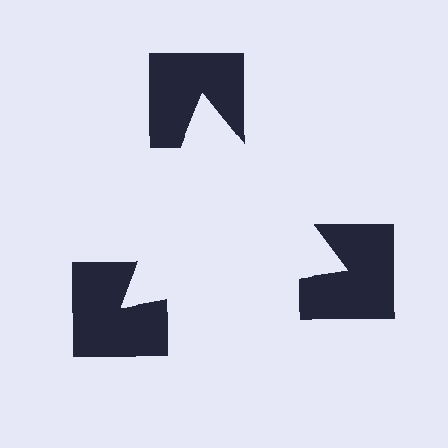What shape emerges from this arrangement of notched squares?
An illusory triangle — its edges are inferred from the aligned wedge cuts in the notched squares, not physically drawn.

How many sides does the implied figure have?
3 sides.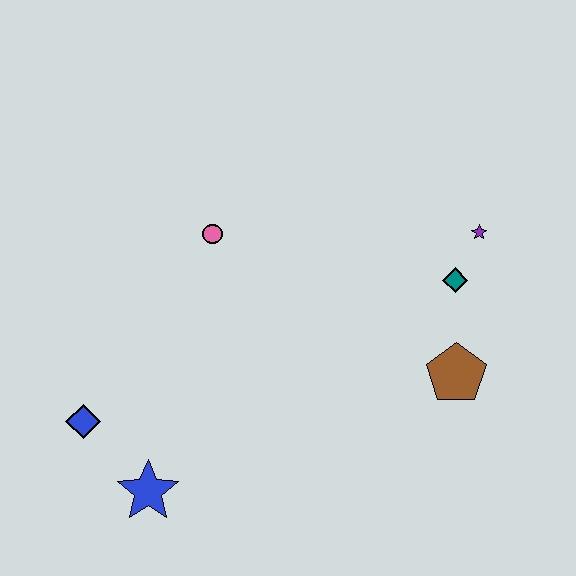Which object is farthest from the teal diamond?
The blue diamond is farthest from the teal diamond.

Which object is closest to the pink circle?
The blue diamond is closest to the pink circle.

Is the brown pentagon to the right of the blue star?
Yes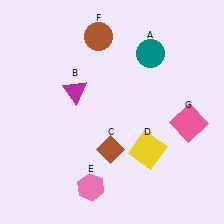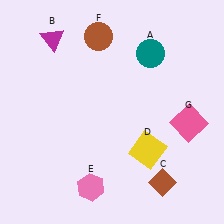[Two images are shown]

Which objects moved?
The objects that moved are: the magenta triangle (B), the brown diamond (C).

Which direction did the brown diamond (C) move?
The brown diamond (C) moved right.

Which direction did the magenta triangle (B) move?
The magenta triangle (B) moved up.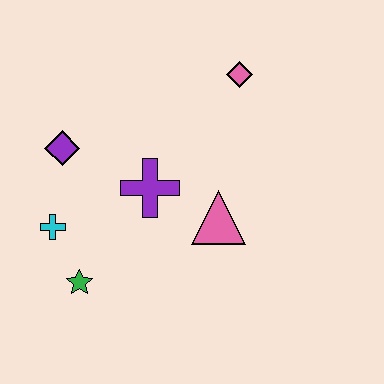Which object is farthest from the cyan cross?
The pink diamond is farthest from the cyan cross.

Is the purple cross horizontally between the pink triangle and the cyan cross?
Yes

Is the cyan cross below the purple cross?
Yes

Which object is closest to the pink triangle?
The purple cross is closest to the pink triangle.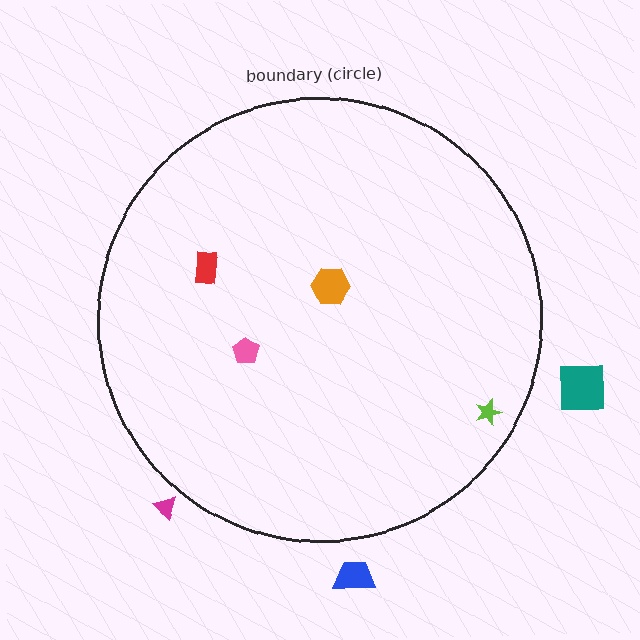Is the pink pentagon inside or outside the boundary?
Inside.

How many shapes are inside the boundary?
4 inside, 3 outside.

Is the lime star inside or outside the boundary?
Inside.